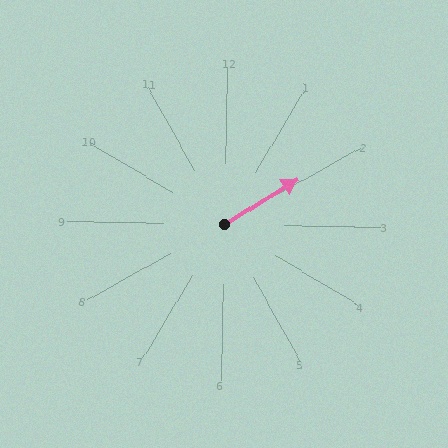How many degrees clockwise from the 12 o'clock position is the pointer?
Approximately 58 degrees.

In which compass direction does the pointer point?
Northeast.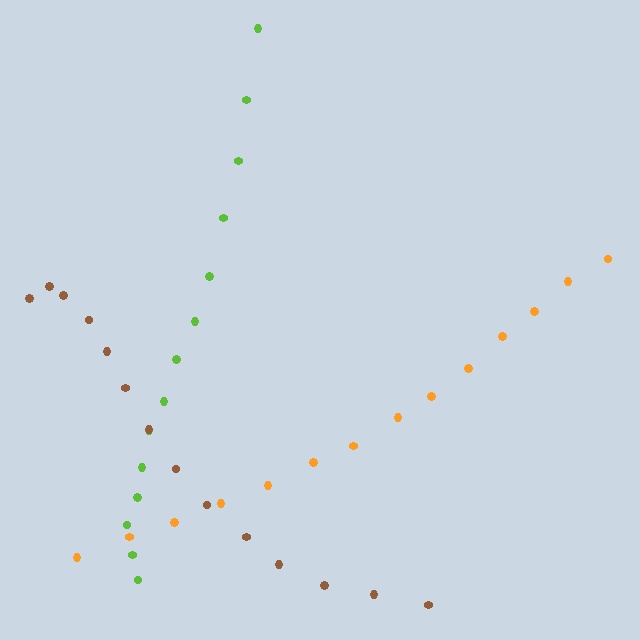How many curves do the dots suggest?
There are 3 distinct paths.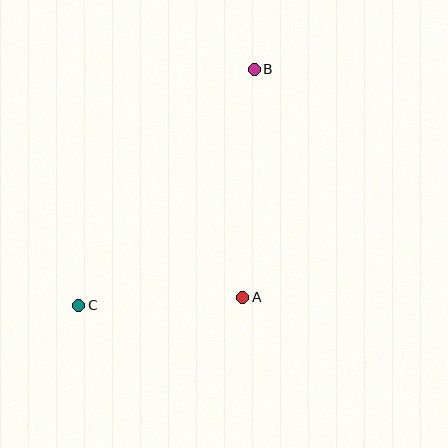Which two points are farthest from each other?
Points B and C are farthest from each other.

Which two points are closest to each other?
Points A and C are closest to each other.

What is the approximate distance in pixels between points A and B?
The distance between A and B is approximately 228 pixels.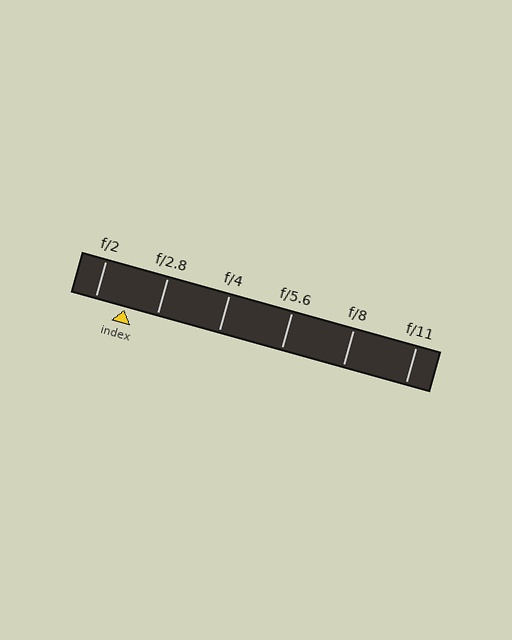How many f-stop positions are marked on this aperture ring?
There are 6 f-stop positions marked.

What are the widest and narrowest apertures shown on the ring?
The widest aperture shown is f/2 and the narrowest is f/11.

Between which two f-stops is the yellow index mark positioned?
The index mark is between f/2 and f/2.8.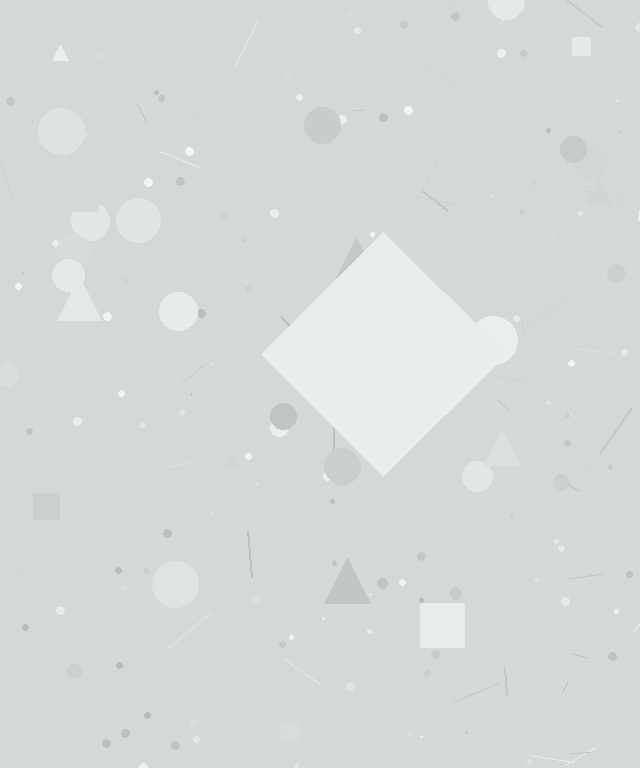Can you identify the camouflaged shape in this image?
The camouflaged shape is a diamond.